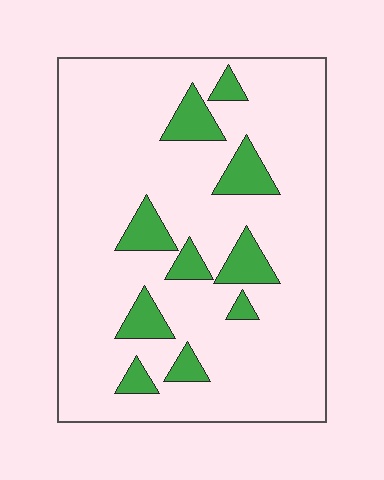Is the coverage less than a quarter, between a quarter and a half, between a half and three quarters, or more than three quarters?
Less than a quarter.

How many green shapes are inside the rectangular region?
10.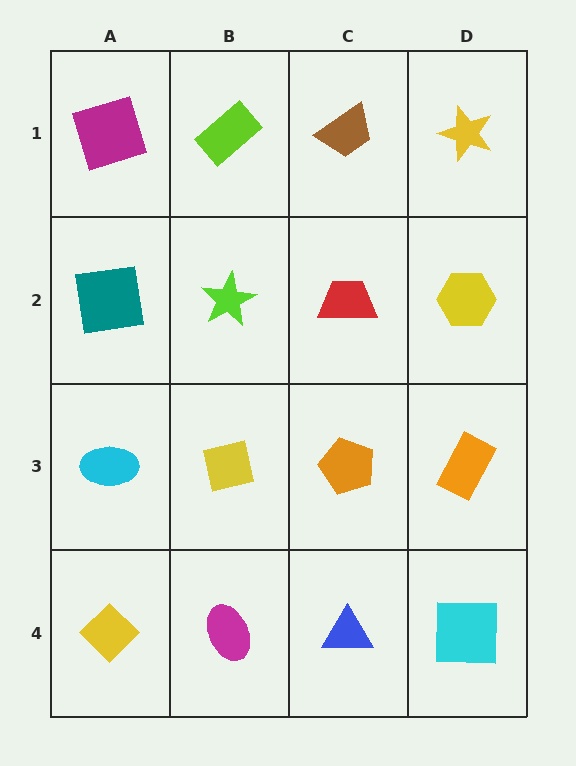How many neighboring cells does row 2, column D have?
3.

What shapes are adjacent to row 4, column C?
An orange pentagon (row 3, column C), a magenta ellipse (row 4, column B), a cyan square (row 4, column D).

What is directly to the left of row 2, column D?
A red trapezoid.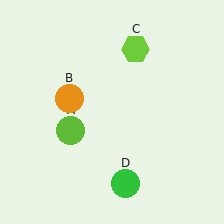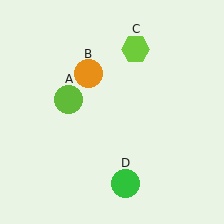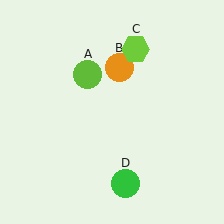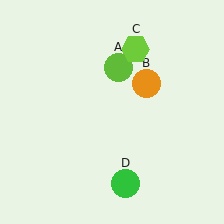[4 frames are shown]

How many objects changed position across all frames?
2 objects changed position: lime circle (object A), orange circle (object B).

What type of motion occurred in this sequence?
The lime circle (object A), orange circle (object B) rotated clockwise around the center of the scene.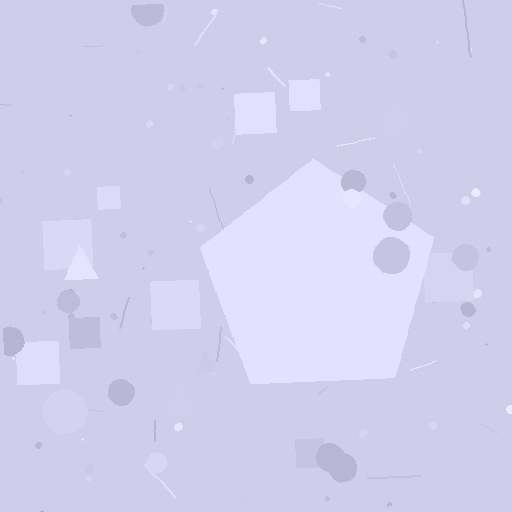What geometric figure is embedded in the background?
A pentagon is embedded in the background.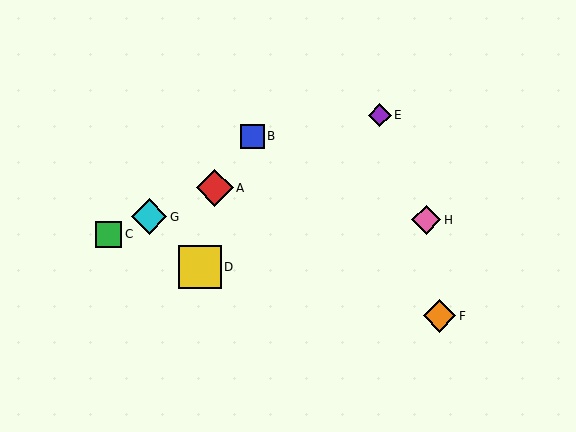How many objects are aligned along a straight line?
4 objects (A, C, E, G) are aligned along a straight line.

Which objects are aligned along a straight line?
Objects A, C, E, G are aligned along a straight line.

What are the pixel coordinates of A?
Object A is at (215, 188).